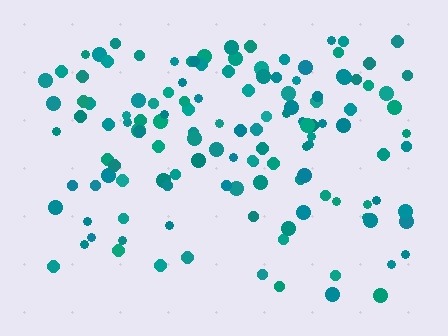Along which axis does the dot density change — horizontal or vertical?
Vertical.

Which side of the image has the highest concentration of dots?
The top.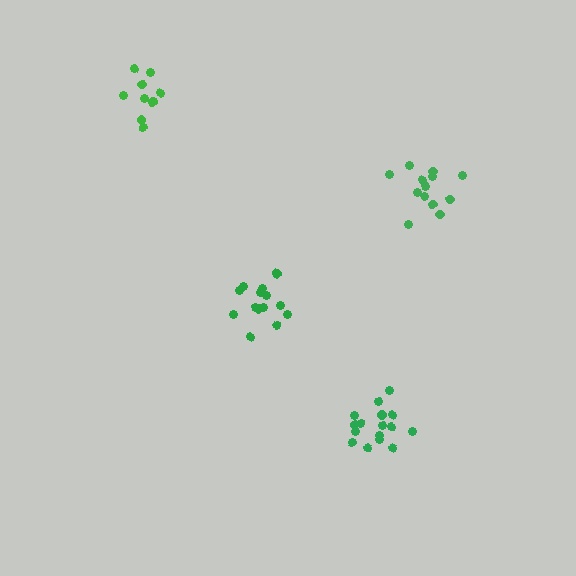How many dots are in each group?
Group 1: 14 dots, Group 2: 13 dots, Group 3: 16 dots, Group 4: 10 dots (53 total).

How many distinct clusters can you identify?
There are 4 distinct clusters.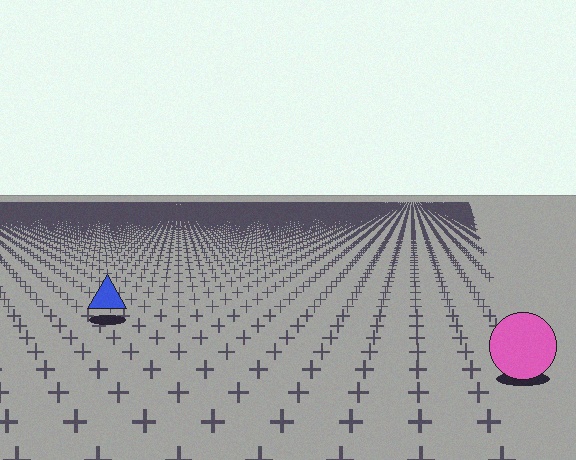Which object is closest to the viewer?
The pink circle is closest. The texture marks near it are larger and more spread out.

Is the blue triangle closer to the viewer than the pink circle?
No. The pink circle is closer — you can tell from the texture gradient: the ground texture is coarser near it.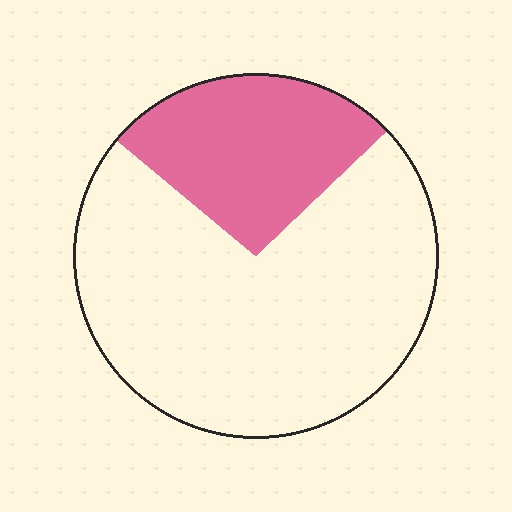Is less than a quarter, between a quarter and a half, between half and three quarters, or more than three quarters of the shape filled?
Between a quarter and a half.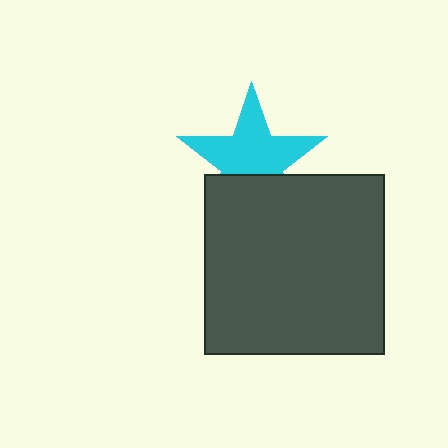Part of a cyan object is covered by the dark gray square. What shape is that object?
It is a star.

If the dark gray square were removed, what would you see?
You would see the complete cyan star.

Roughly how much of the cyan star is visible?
Most of it is visible (roughly 66%).